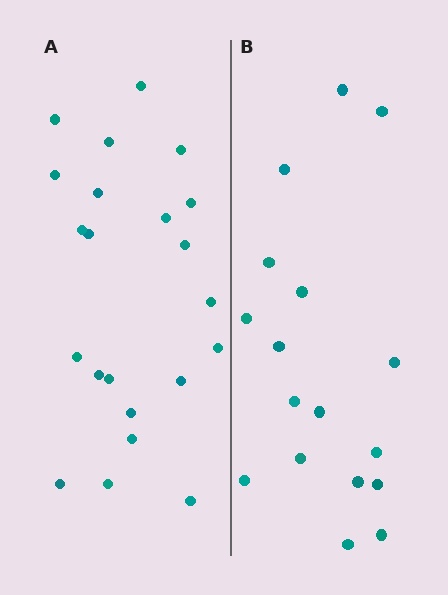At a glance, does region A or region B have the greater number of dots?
Region A (the left region) has more dots.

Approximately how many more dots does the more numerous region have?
Region A has about 5 more dots than region B.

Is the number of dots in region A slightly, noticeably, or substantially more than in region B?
Region A has noticeably more, but not dramatically so. The ratio is roughly 1.3 to 1.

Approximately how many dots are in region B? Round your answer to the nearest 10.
About 20 dots. (The exact count is 17, which rounds to 20.)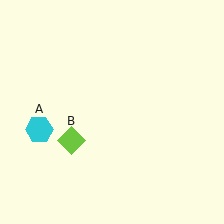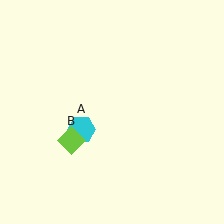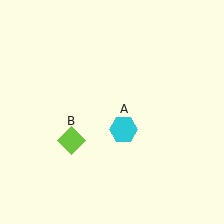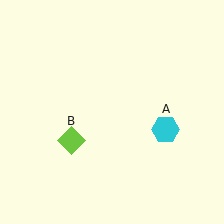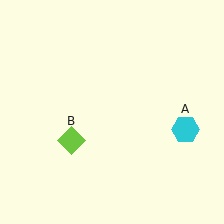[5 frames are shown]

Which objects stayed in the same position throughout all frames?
Lime diamond (object B) remained stationary.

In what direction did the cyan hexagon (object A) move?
The cyan hexagon (object A) moved right.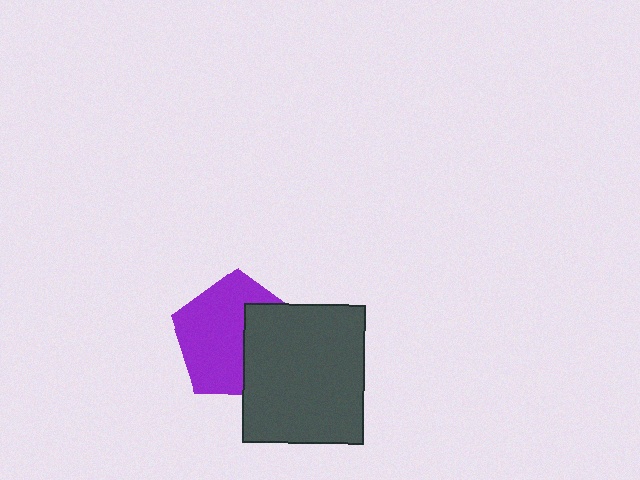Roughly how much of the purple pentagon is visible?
About half of it is visible (roughly 63%).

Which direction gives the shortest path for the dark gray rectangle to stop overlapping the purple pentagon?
Moving right gives the shortest separation.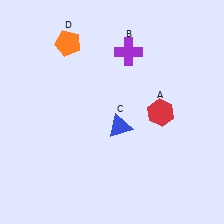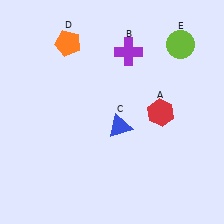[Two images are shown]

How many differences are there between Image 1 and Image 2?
There is 1 difference between the two images.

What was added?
A lime circle (E) was added in Image 2.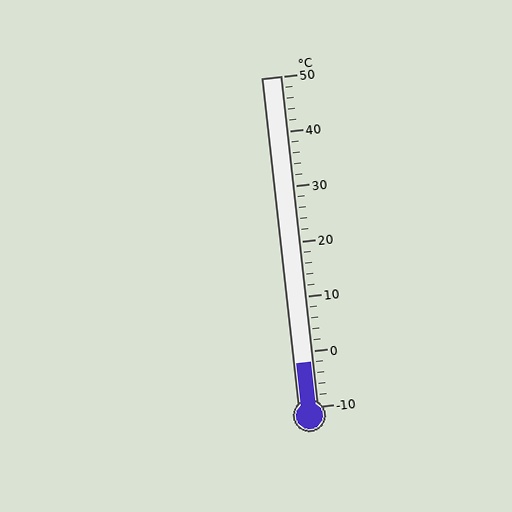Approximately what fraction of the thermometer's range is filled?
The thermometer is filled to approximately 15% of its range.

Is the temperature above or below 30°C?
The temperature is below 30°C.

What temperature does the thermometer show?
The thermometer shows approximately -2°C.